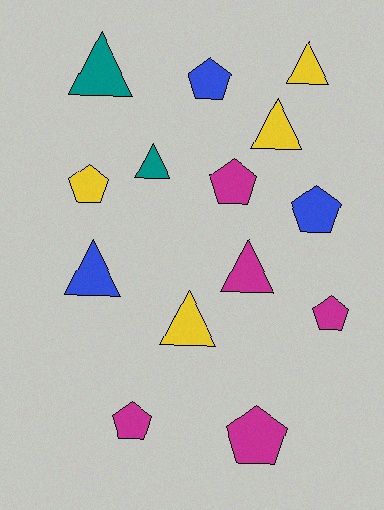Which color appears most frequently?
Magenta, with 5 objects.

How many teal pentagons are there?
There are no teal pentagons.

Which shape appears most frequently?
Pentagon, with 7 objects.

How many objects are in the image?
There are 14 objects.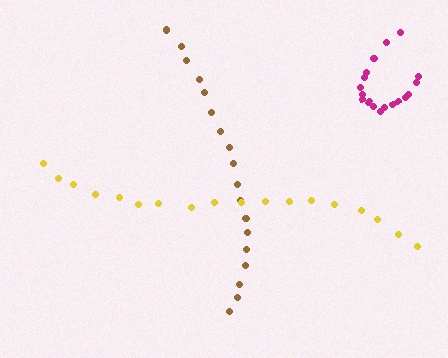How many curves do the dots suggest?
There are 3 distinct paths.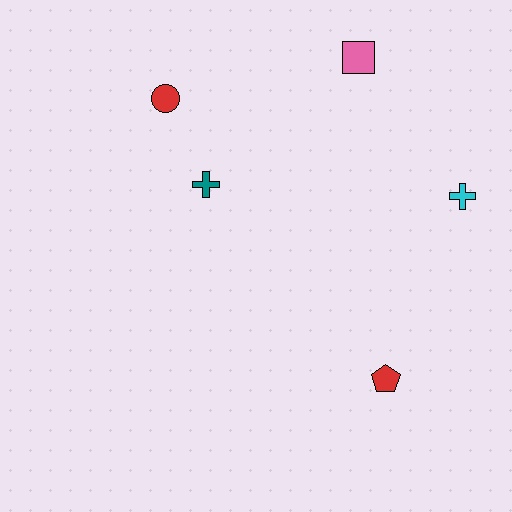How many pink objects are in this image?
There is 1 pink object.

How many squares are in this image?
There is 1 square.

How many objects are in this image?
There are 5 objects.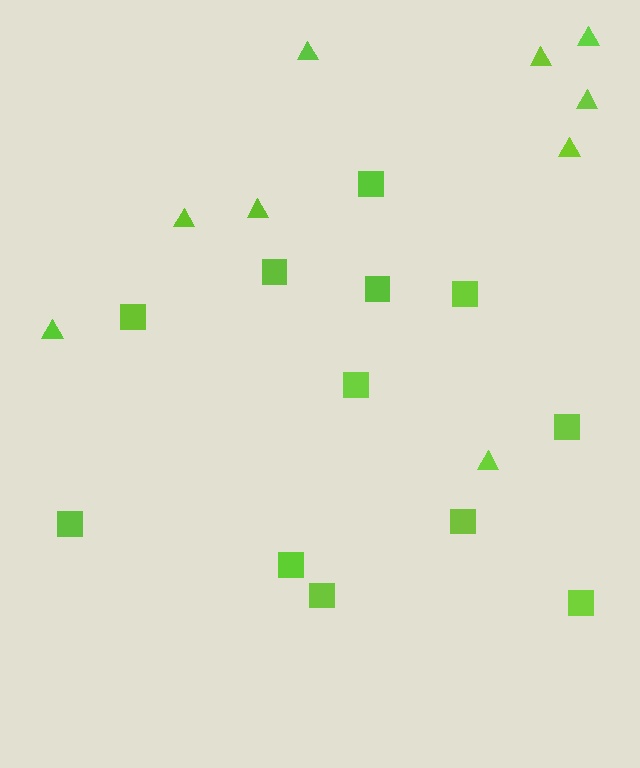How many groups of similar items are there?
There are 2 groups: one group of squares (12) and one group of triangles (9).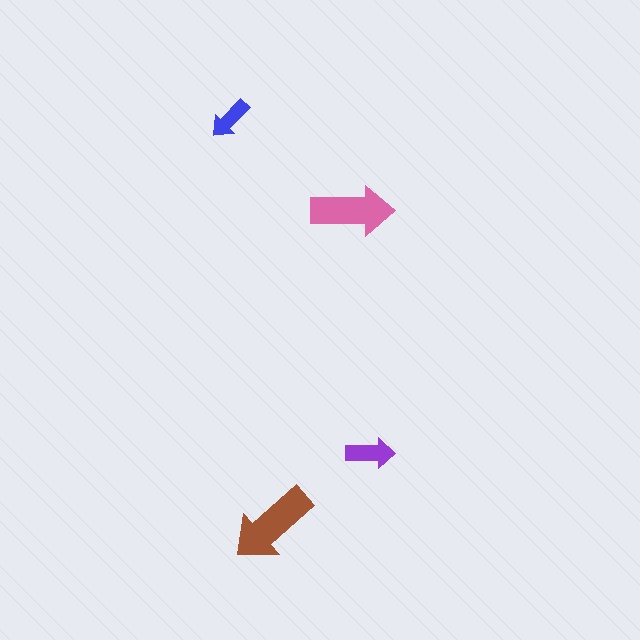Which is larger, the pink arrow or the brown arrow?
The brown one.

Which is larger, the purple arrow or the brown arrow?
The brown one.